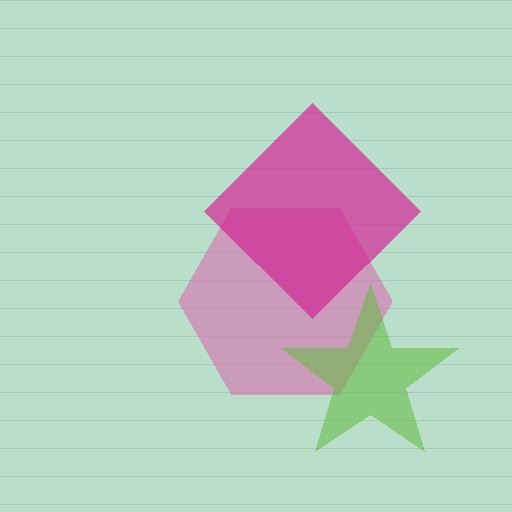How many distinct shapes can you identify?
There are 3 distinct shapes: a pink hexagon, a lime star, a magenta diamond.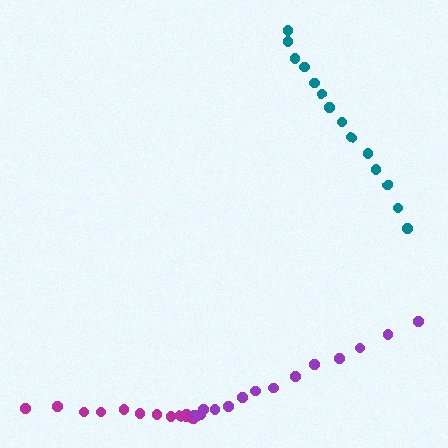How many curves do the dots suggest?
There are 3 distinct paths.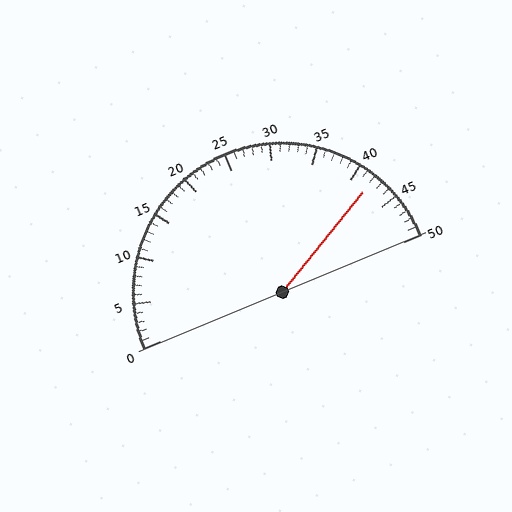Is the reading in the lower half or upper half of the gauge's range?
The reading is in the upper half of the range (0 to 50).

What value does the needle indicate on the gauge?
The needle indicates approximately 42.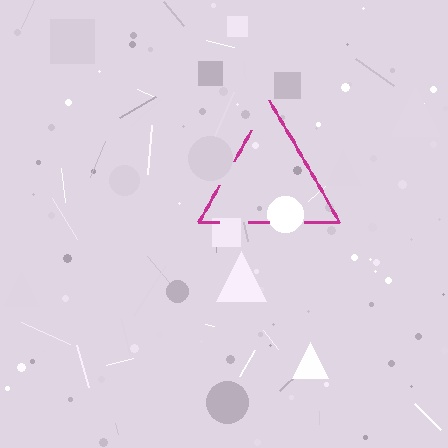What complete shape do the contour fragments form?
The contour fragments form a triangle.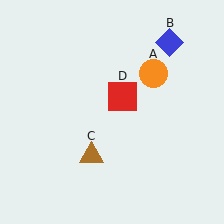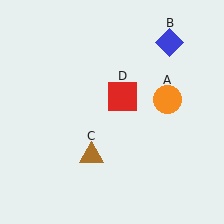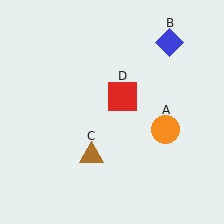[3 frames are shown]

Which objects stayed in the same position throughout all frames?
Blue diamond (object B) and brown triangle (object C) and red square (object D) remained stationary.